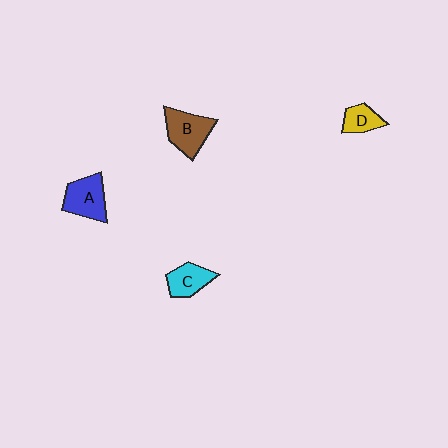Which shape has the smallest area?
Shape D (yellow).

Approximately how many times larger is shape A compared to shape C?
Approximately 1.3 times.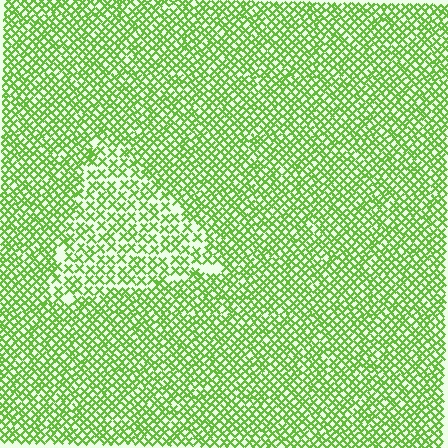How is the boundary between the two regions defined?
The boundary is defined by a change in element density (approximately 1.7x ratio). All elements are the same color, size, and shape.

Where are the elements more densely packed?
The elements are more densely packed outside the triangle boundary.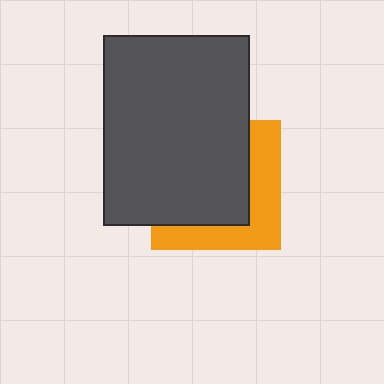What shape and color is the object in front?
The object in front is a dark gray rectangle.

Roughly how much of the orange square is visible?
A small part of it is visible (roughly 39%).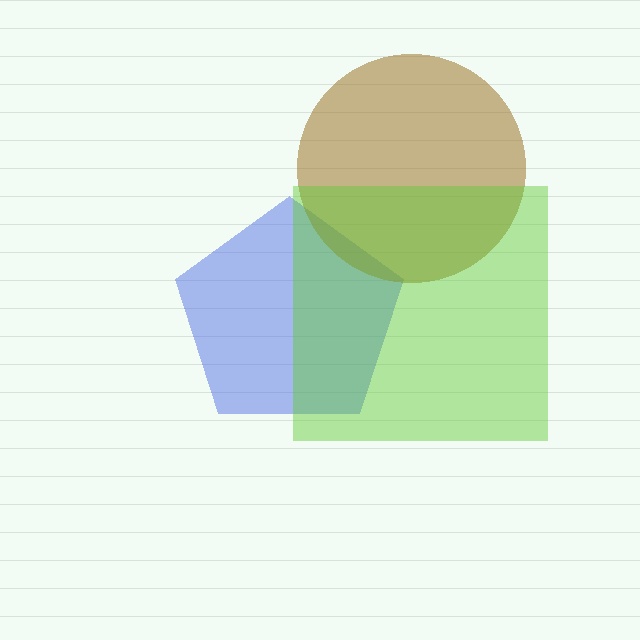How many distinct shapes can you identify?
There are 3 distinct shapes: a blue pentagon, a brown circle, a lime square.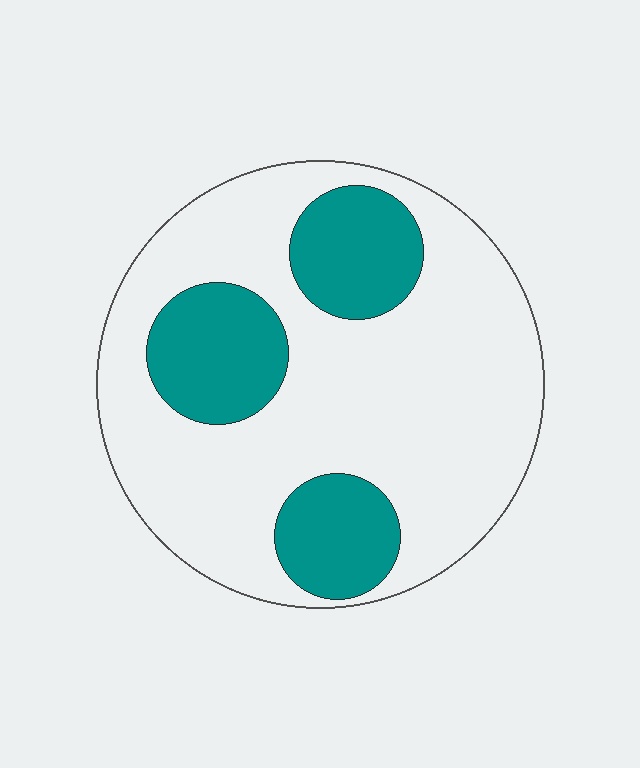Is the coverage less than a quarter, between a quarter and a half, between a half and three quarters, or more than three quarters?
Between a quarter and a half.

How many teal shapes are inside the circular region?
3.